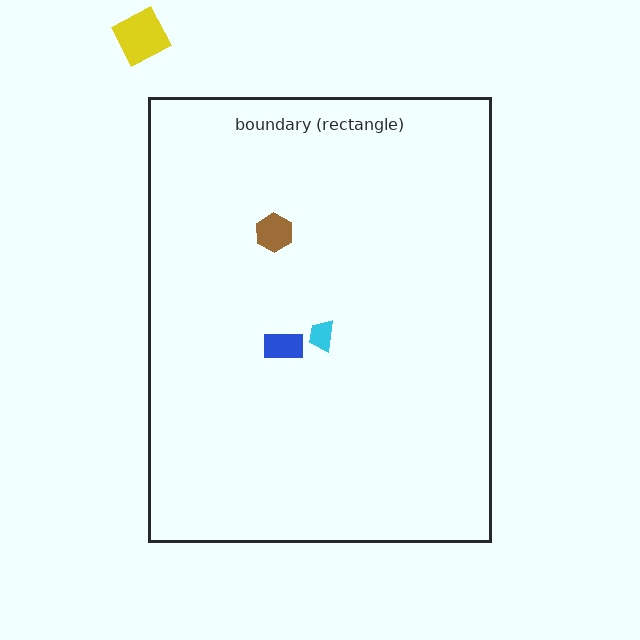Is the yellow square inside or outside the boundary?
Outside.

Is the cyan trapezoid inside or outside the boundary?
Inside.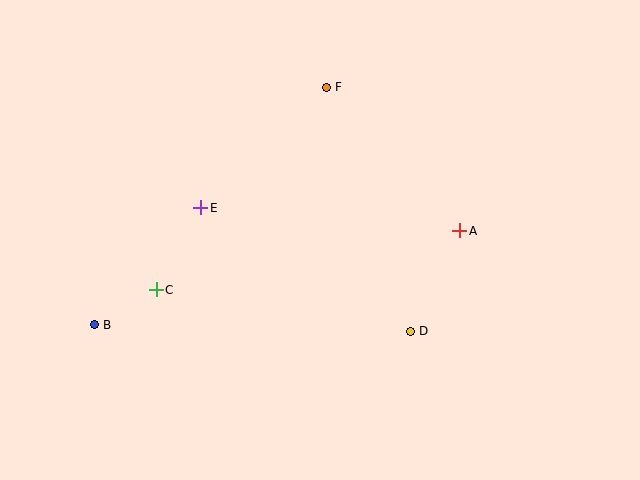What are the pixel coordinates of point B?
Point B is at (94, 325).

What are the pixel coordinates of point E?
Point E is at (201, 208).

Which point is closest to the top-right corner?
Point A is closest to the top-right corner.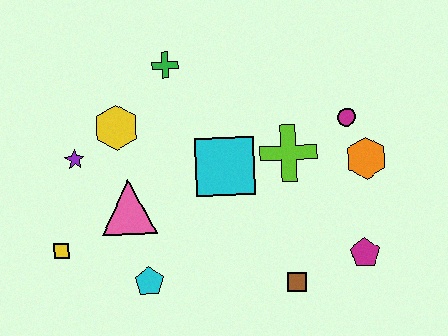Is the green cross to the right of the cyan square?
No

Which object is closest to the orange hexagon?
The magenta circle is closest to the orange hexagon.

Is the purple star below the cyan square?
No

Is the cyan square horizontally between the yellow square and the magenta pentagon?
Yes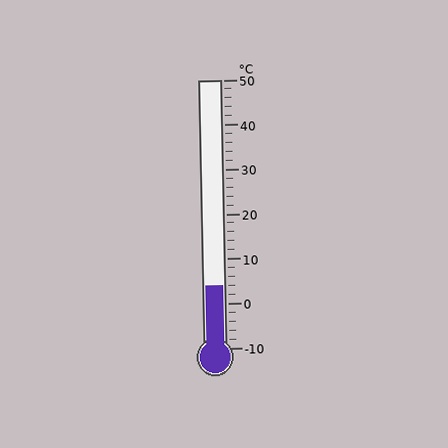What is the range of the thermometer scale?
The thermometer scale ranges from -10°C to 50°C.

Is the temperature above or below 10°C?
The temperature is below 10°C.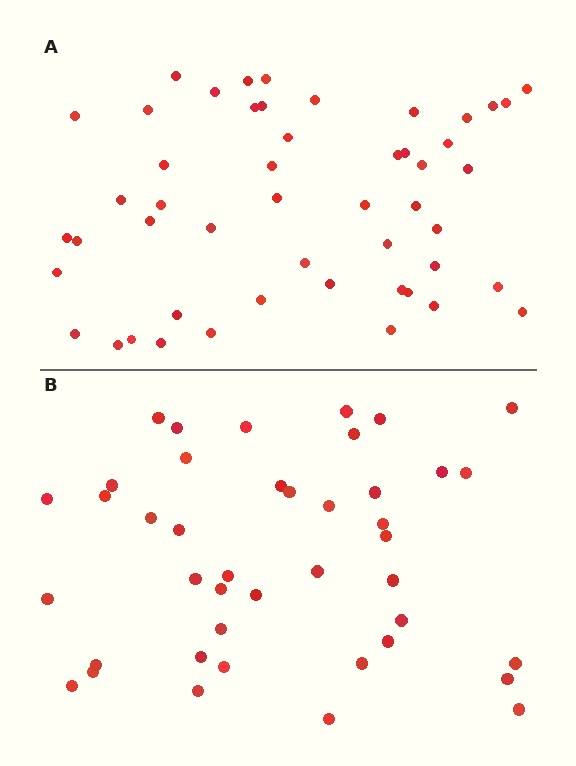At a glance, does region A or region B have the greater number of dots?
Region A (the top region) has more dots.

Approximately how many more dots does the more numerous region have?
Region A has roughly 8 or so more dots than region B.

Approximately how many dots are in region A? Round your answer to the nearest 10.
About 50 dots.